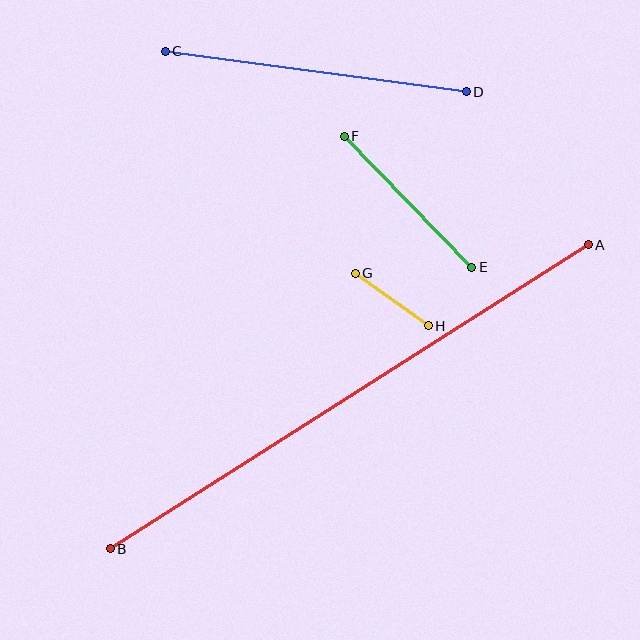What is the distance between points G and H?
The distance is approximately 90 pixels.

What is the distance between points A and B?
The distance is approximately 567 pixels.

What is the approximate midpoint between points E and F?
The midpoint is at approximately (408, 202) pixels.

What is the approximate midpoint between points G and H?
The midpoint is at approximately (392, 299) pixels.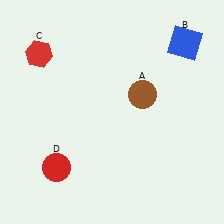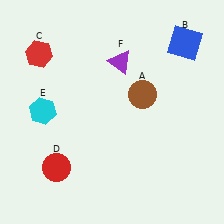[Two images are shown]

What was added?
A cyan hexagon (E), a purple triangle (F) were added in Image 2.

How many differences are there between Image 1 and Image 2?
There are 2 differences between the two images.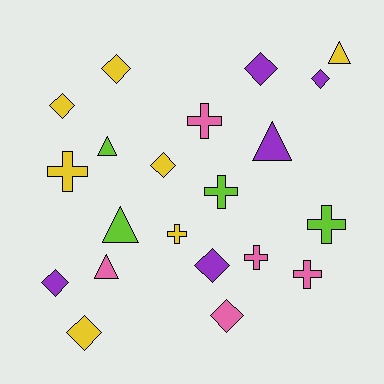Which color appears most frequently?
Yellow, with 7 objects.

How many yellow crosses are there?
There are 2 yellow crosses.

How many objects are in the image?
There are 21 objects.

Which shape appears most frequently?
Diamond, with 9 objects.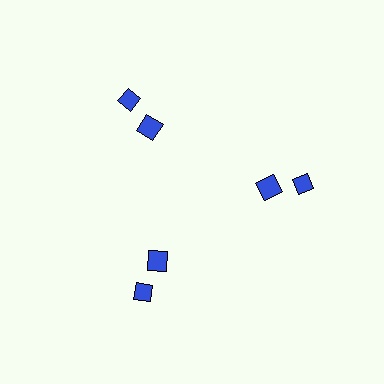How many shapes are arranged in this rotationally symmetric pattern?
There are 6 shapes, arranged in 3 groups of 2.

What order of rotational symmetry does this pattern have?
This pattern has 3-fold rotational symmetry.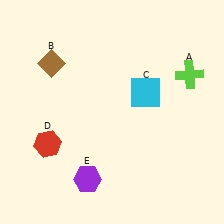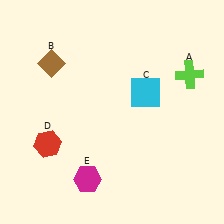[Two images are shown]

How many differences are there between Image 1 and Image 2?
There is 1 difference between the two images.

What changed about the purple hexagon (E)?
In Image 1, E is purple. In Image 2, it changed to magenta.